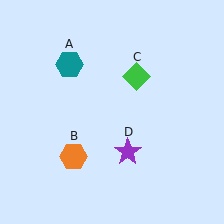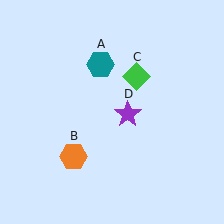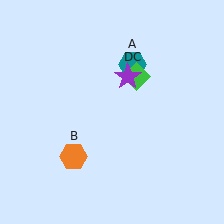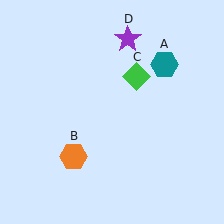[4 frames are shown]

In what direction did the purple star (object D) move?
The purple star (object D) moved up.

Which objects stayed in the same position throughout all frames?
Orange hexagon (object B) and green diamond (object C) remained stationary.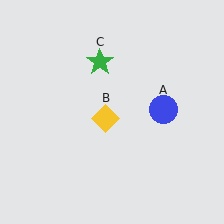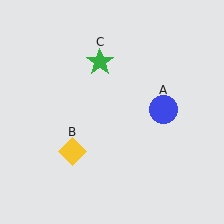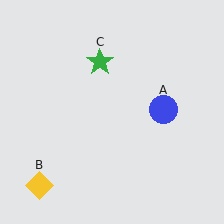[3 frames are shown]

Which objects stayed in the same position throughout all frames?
Blue circle (object A) and green star (object C) remained stationary.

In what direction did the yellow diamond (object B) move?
The yellow diamond (object B) moved down and to the left.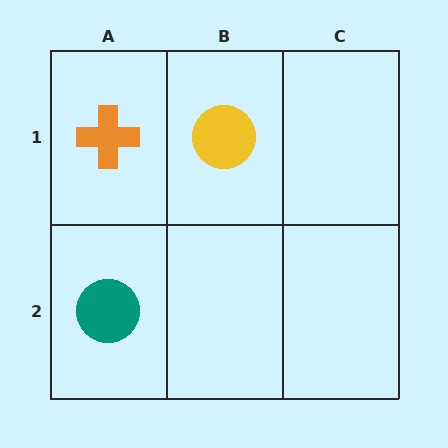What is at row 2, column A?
A teal circle.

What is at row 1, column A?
An orange cross.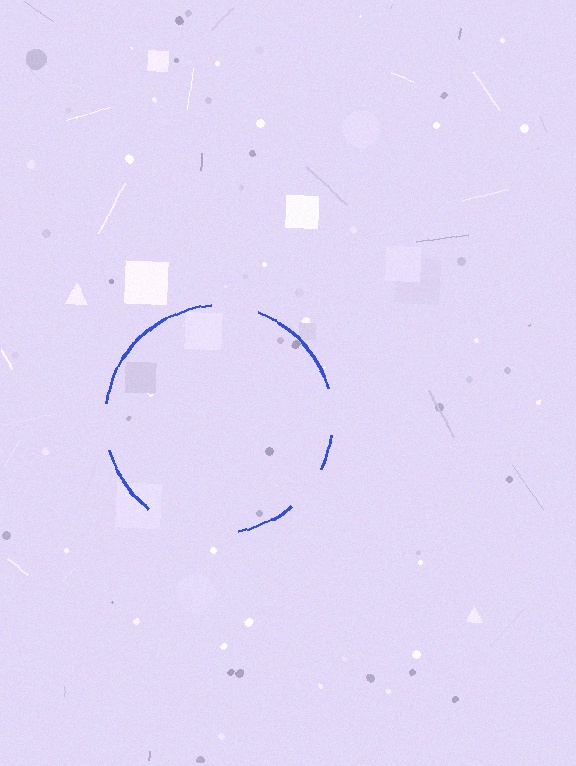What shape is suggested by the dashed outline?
The dashed outline suggests a circle.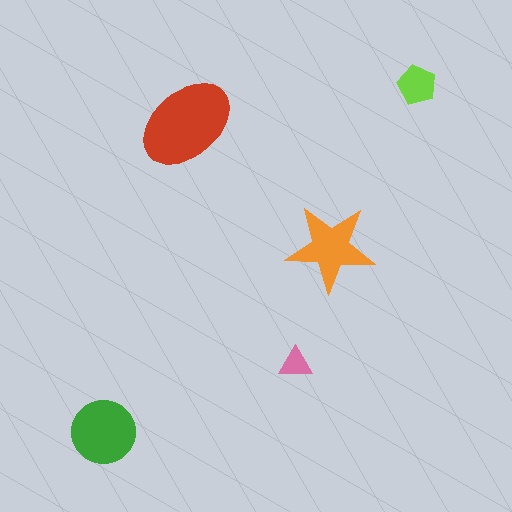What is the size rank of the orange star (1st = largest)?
3rd.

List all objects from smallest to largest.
The pink triangle, the lime pentagon, the orange star, the green circle, the red ellipse.